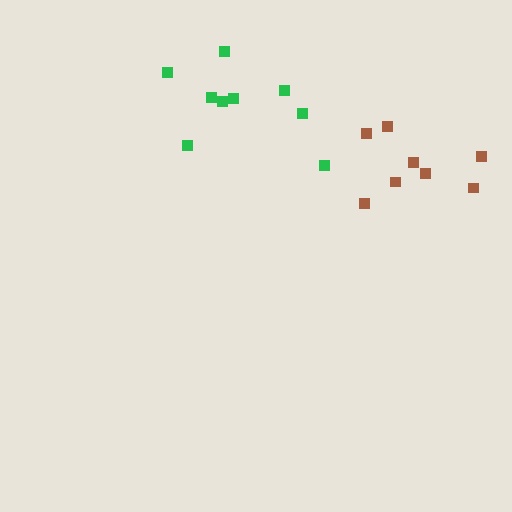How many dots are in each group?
Group 1: 9 dots, Group 2: 8 dots (17 total).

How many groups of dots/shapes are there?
There are 2 groups.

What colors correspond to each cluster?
The clusters are colored: green, brown.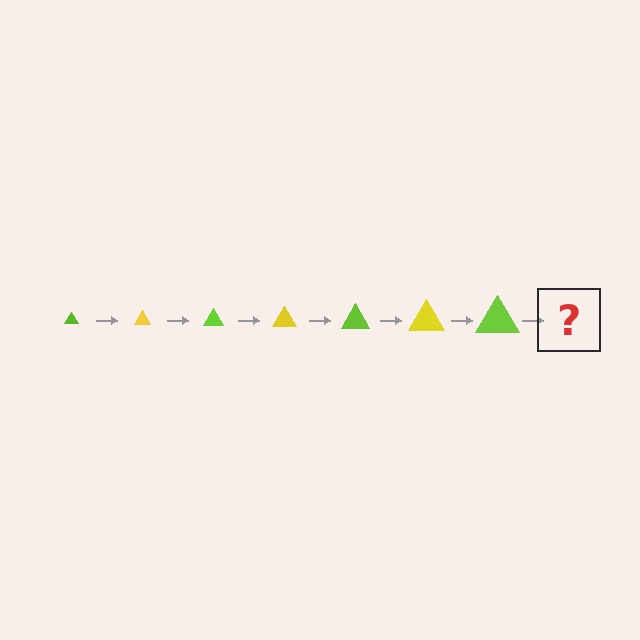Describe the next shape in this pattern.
It should be a yellow triangle, larger than the previous one.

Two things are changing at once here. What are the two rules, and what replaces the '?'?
The two rules are that the triangle grows larger each step and the color cycles through lime and yellow. The '?' should be a yellow triangle, larger than the previous one.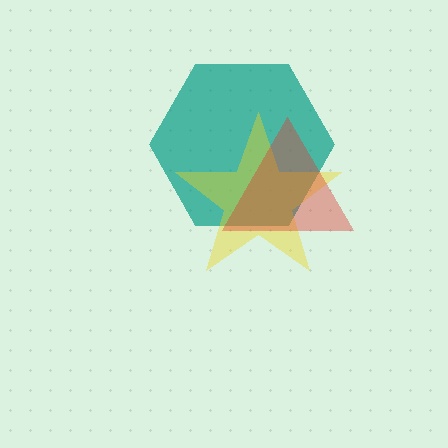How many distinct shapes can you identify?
There are 3 distinct shapes: a teal hexagon, a yellow star, a red triangle.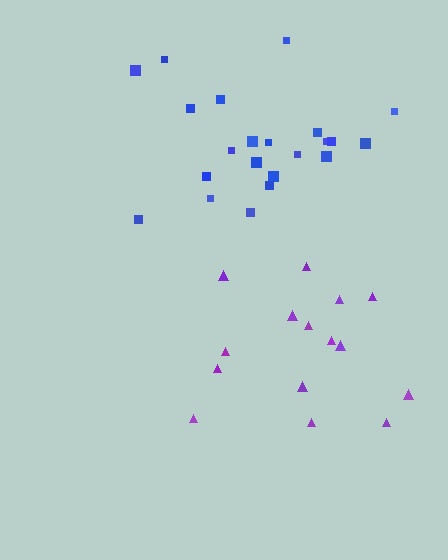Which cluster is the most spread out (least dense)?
Purple.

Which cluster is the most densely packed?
Blue.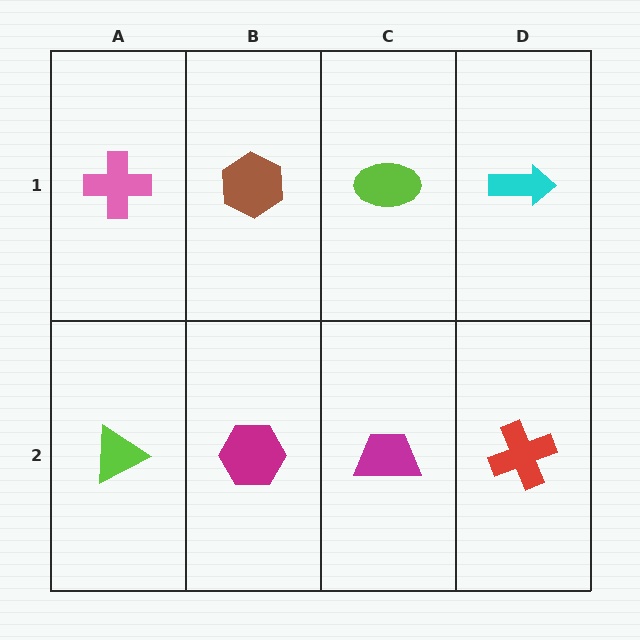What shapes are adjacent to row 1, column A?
A lime triangle (row 2, column A), a brown hexagon (row 1, column B).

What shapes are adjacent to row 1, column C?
A magenta trapezoid (row 2, column C), a brown hexagon (row 1, column B), a cyan arrow (row 1, column D).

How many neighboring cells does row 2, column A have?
2.